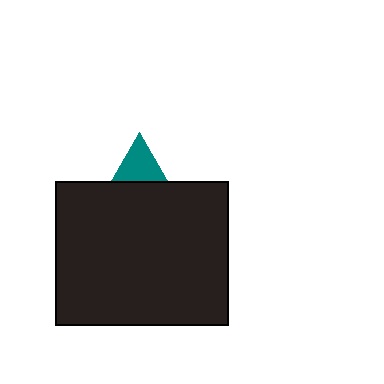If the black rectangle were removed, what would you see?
You would see the complete teal triangle.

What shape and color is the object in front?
The object in front is a black rectangle.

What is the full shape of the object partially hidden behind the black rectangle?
The partially hidden object is a teal triangle.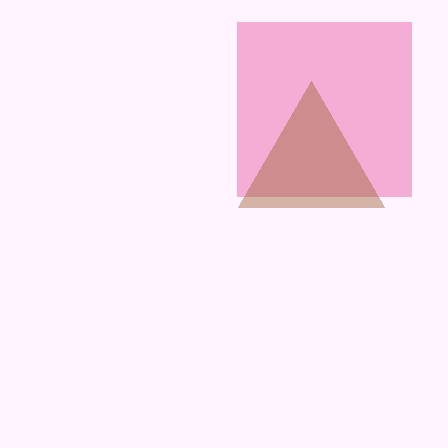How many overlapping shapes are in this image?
There are 2 overlapping shapes in the image.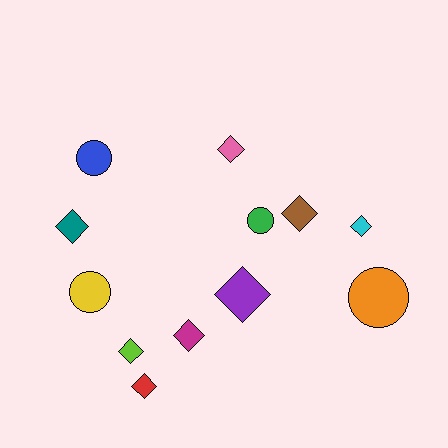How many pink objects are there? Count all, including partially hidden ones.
There is 1 pink object.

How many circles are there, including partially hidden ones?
There are 4 circles.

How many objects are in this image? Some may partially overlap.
There are 12 objects.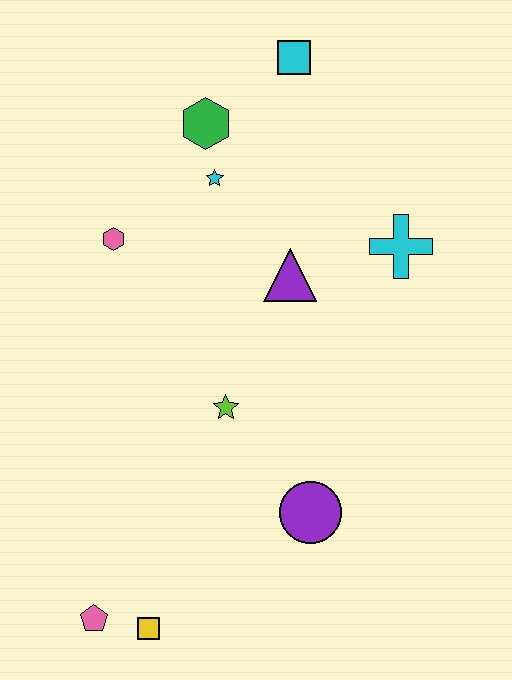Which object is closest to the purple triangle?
The cyan cross is closest to the purple triangle.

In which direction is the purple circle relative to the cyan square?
The purple circle is below the cyan square.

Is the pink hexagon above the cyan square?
No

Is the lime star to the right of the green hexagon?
Yes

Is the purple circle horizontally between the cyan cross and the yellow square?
Yes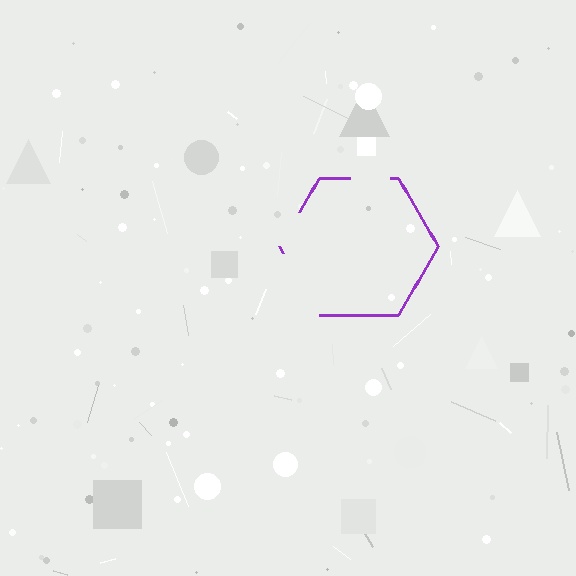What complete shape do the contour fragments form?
The contour fragments form a hexagon.